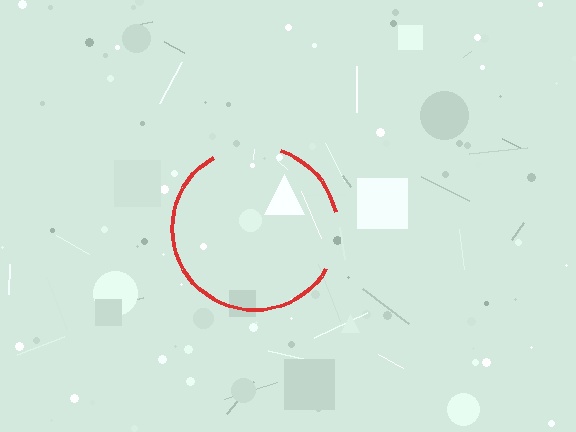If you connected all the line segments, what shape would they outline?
They would outline a circle.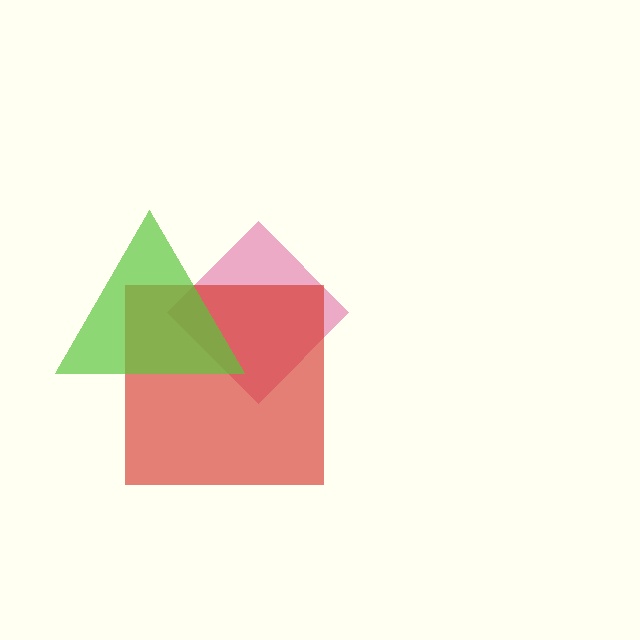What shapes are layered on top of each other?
The layered shapes are: a pink diamond, a red square, a lime triangle.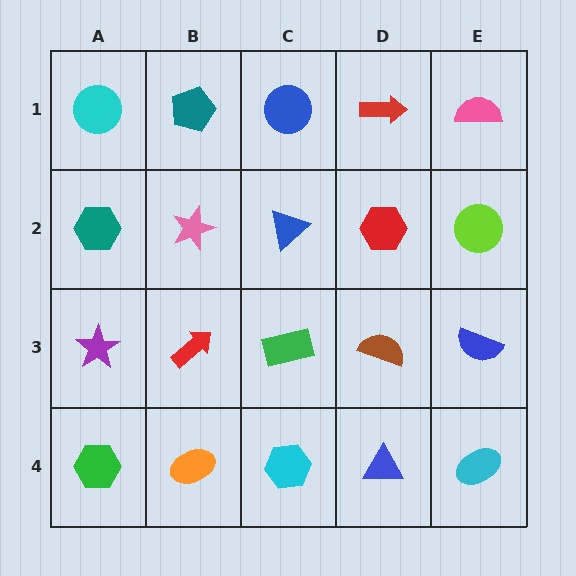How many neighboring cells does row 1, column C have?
3.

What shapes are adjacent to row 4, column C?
A green rectangle (row 3, column C), an orange ellipse (row 4, column B), a blue triangle (row 4, column D).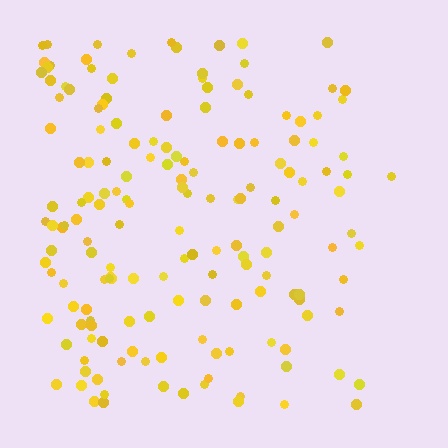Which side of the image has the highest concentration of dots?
The left.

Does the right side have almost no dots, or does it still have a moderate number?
Still a moderate number, just noticeably fewer than the left.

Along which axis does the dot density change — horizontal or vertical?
Horizontal.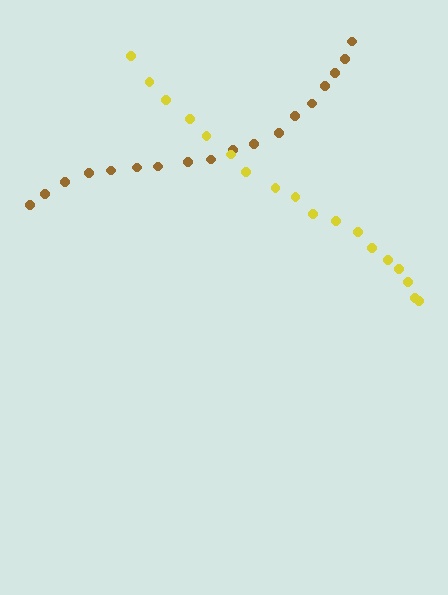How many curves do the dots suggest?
There are 2 distinct paths.